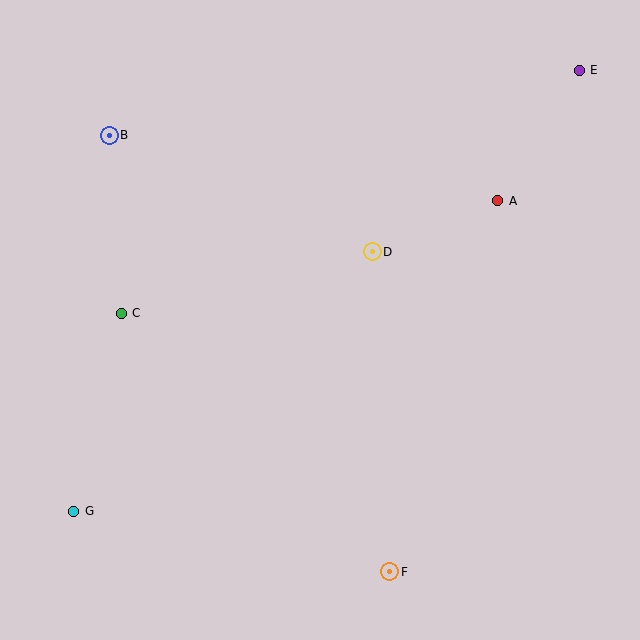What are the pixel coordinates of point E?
Point E is at (579, 70).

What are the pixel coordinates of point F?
Point F is at (390, 572).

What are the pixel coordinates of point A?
Point A is at (498, 201).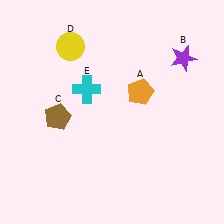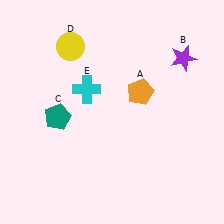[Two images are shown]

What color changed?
The pentagon (C) changed from brown in Image 1 to teal in Image 2.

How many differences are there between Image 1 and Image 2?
There is 1 difference between the two images.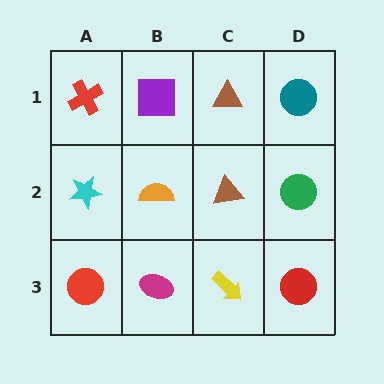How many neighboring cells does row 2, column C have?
4.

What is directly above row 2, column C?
A brown triangle.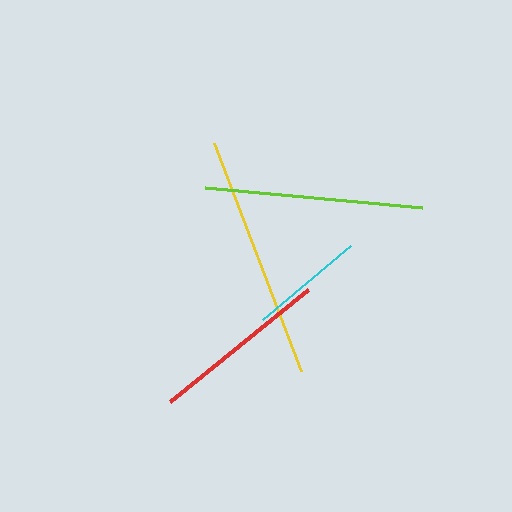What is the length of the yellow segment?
The yellow segment is approximately 244 pixels long.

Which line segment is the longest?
The yellow line is the longest at approximately 244 pixels.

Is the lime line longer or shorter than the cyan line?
The lime line is longer than the cyan line.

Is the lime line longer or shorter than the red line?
The lime line is longer than the red line.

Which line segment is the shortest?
The cyan line is the shortest at approximately 115 pixels.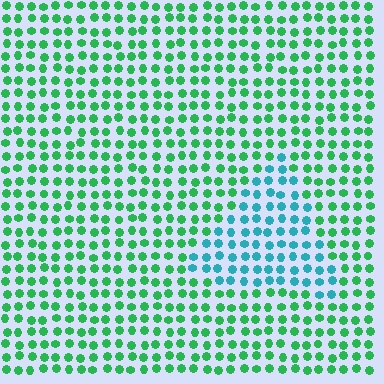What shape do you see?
I see a triangle.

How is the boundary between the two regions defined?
The boundary is defined purely by a slight shift in hue (about 47 degrees). Spacing, size, and orientation are identical on both sides.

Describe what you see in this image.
The image is filled with small green elements in a uniform arrangement. A triangle-shaped region is visible where the elements are tinted to a slightly different hue, forming a subtle color boundary.